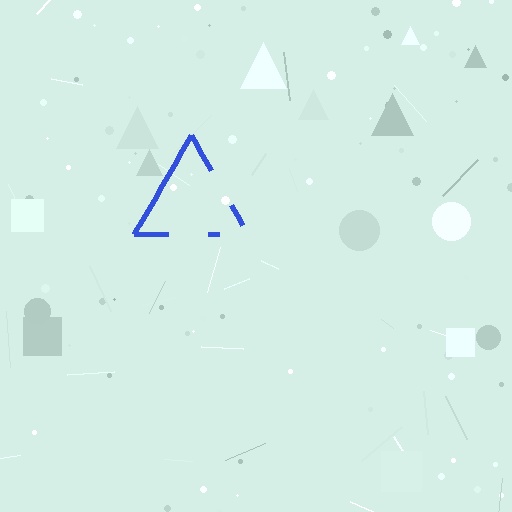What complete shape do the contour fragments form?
The contour fragments form a triangle.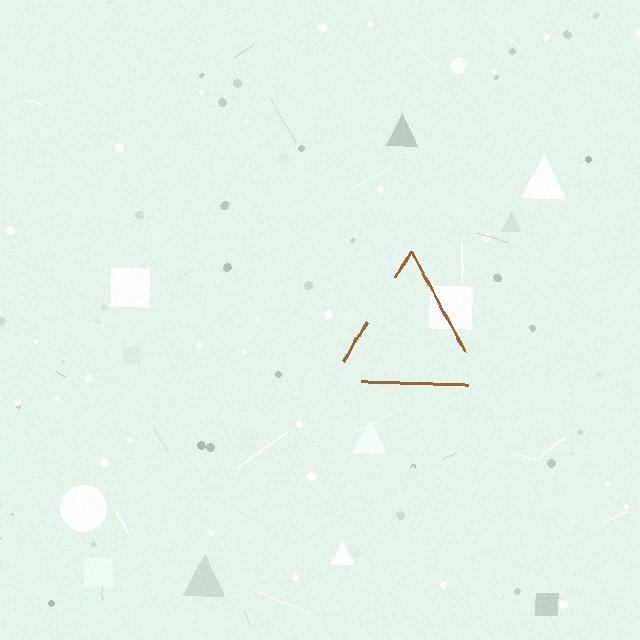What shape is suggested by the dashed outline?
The dashed outline suggests a triangle.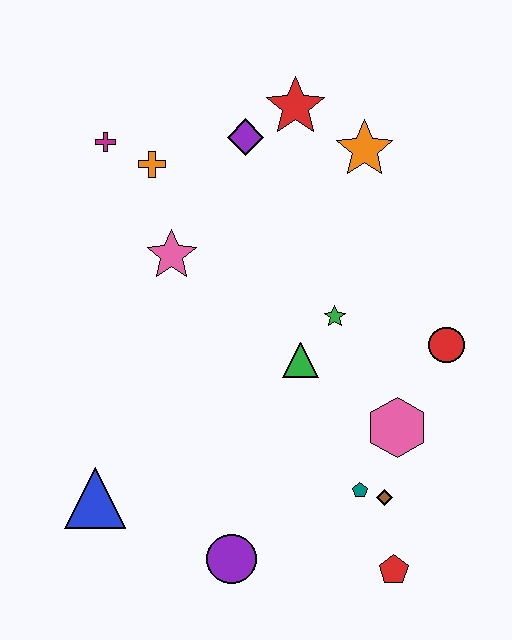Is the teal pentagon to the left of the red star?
No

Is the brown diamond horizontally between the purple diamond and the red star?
No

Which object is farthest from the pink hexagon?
The magenta cross is farthest from the pink hexagon.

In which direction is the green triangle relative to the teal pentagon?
The green triangle is above the teal pentagon.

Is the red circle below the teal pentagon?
No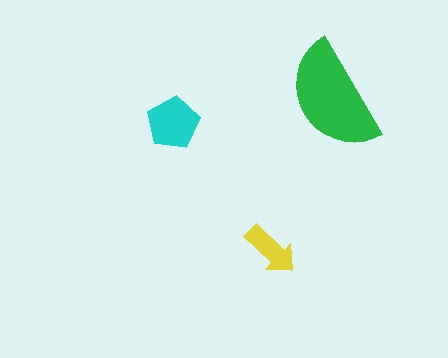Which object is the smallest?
The yellow arrow.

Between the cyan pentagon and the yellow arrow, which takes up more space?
The cyan pentagon.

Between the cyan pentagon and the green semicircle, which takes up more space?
The green semicircle.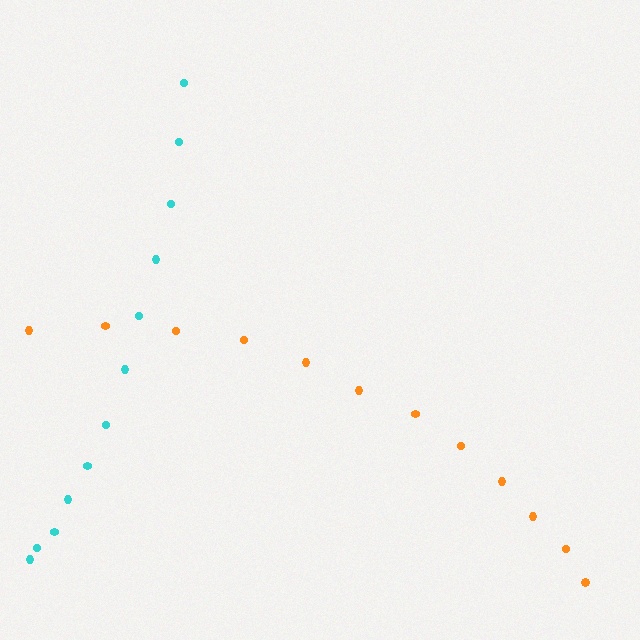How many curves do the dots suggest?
There are 2 distinct paths.